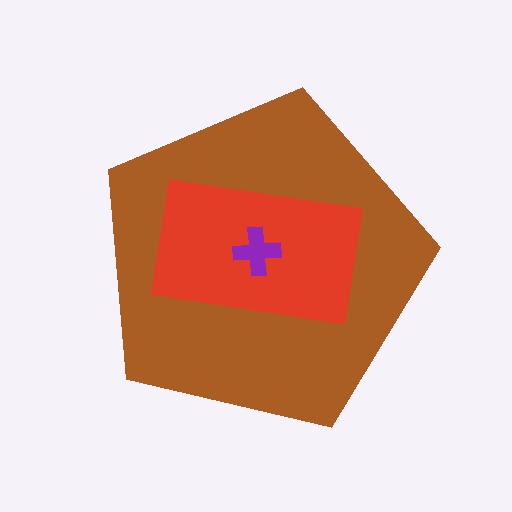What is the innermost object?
The purple cross.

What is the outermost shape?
The brown pentagon.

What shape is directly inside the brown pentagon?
The red rectangle.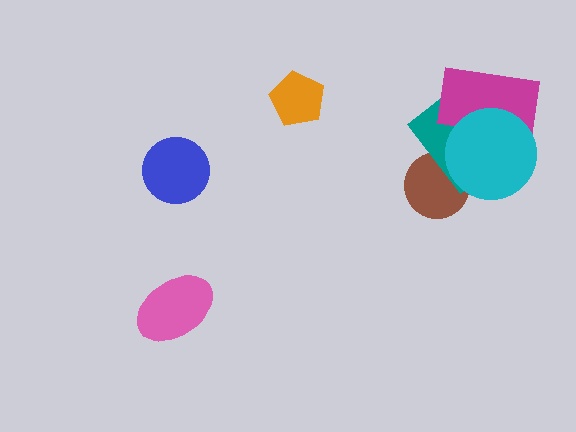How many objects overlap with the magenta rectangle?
2 objects overlap with the magenta rectangle.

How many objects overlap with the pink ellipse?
0 objects overlap with the pink ellipse.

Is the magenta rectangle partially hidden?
Yes, it is partially covered by another shape.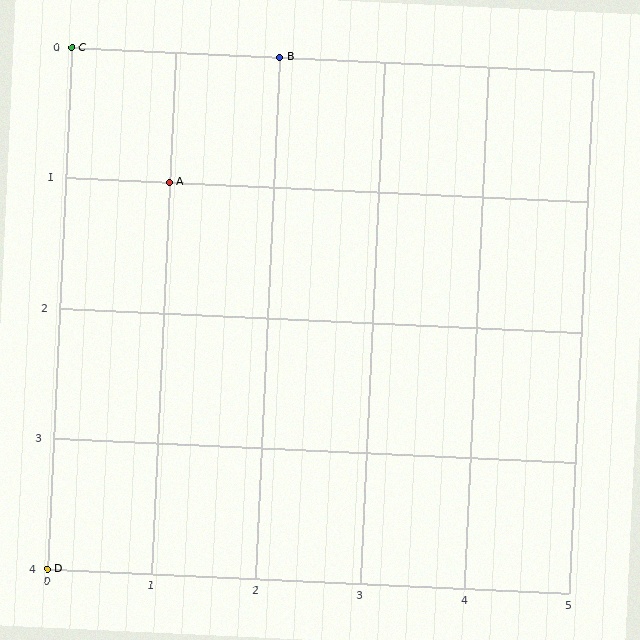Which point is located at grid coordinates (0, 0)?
Point C is at (0, 0).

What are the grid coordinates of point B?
Point B is at grid coordinates (2, 0).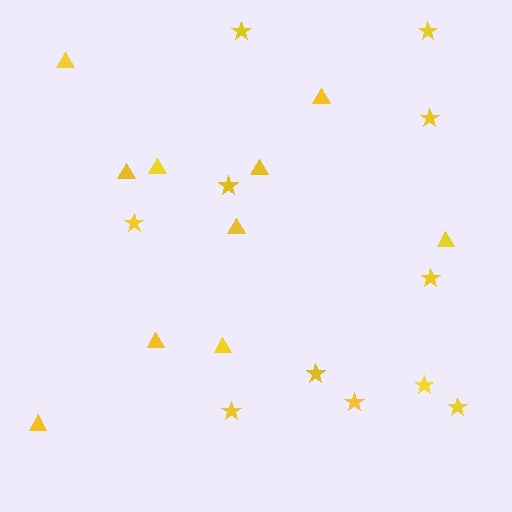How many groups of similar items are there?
There are 2 groups: one group of stars (11) and one group of triangles (10).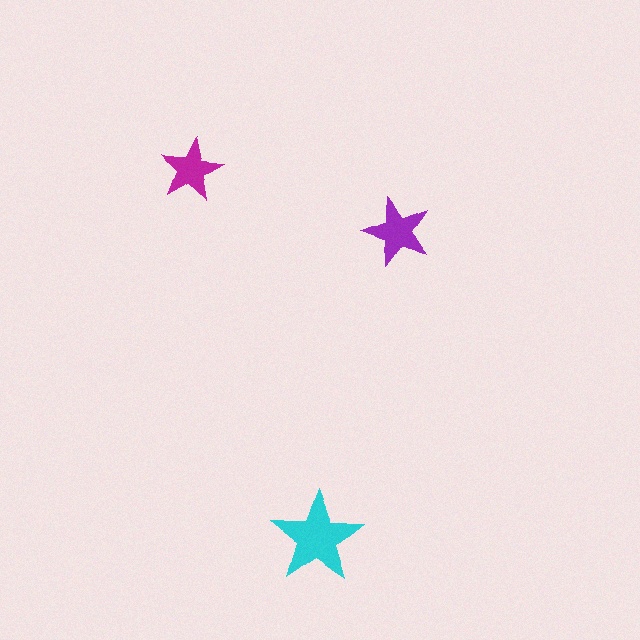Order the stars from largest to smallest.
the cyan one, the purple one, the magenta one.